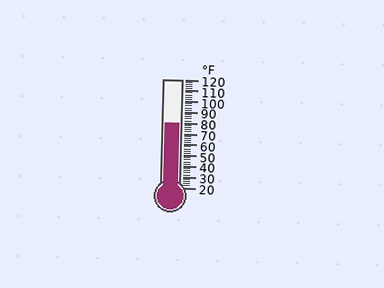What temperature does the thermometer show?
The thermometer shows approximately 80°F.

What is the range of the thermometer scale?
The thermometer scale ranges from 20°F to 120°F.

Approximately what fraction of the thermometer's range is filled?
The thermometer is filled to approximately 60% of its range.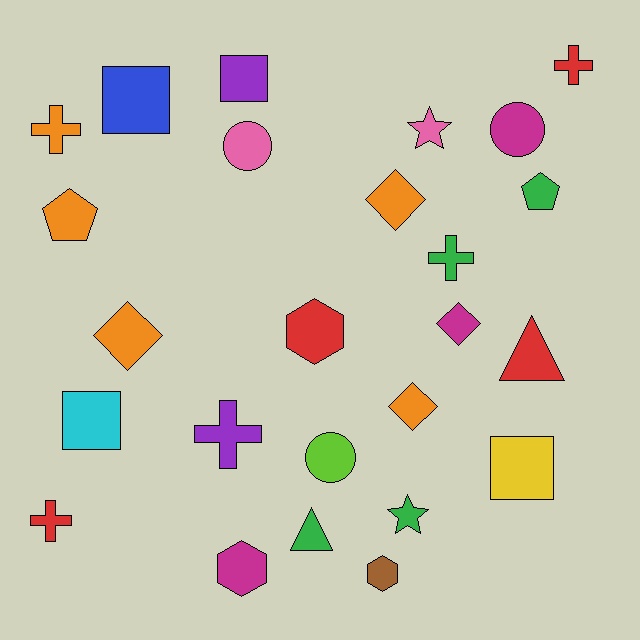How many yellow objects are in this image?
There is 1 yellow object.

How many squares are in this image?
There are 4 squares.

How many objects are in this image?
There are 25 objects.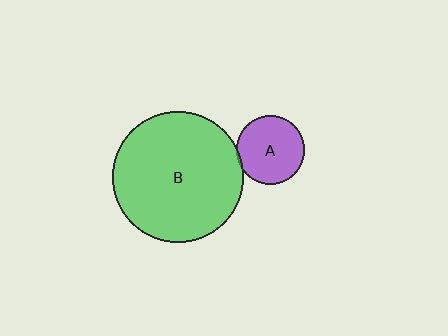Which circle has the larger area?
Circle B (green).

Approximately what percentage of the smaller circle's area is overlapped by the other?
Approximately 5%.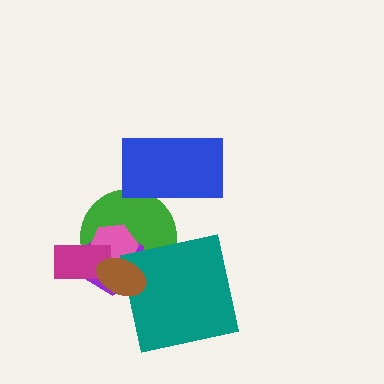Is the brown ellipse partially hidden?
No, no other shape covers it.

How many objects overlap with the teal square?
3 objects overlap with the teal square.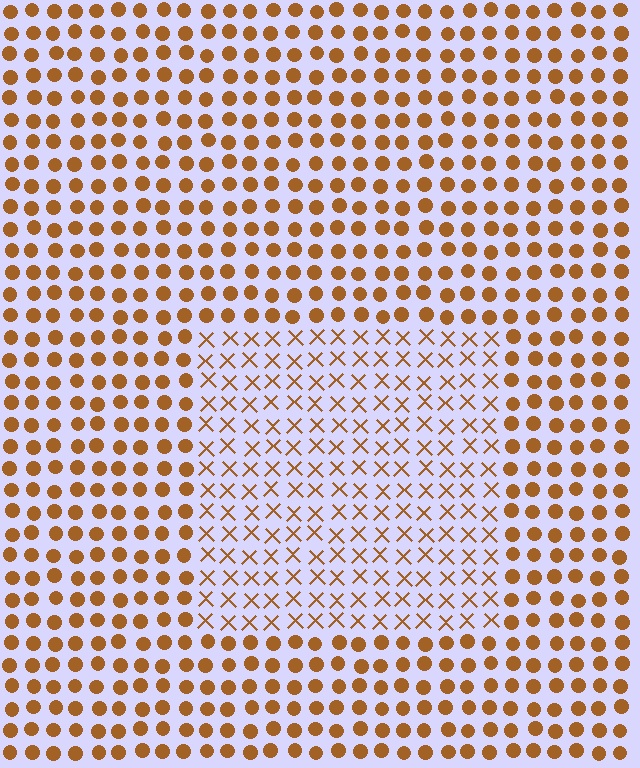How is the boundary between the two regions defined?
The boundary is defined by a change in element shape: X marks inside vs. circles outside. All elements share the same color and spacing.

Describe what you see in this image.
The image is filled with small brown elements arranged in a uniform grid. A rectangle-shaped region contains X marks, while the surrounding area contains circles. The boundary is defined purely by the change in element shape.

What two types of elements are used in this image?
The image uses X marks inside the rectangle region and circles outside it.